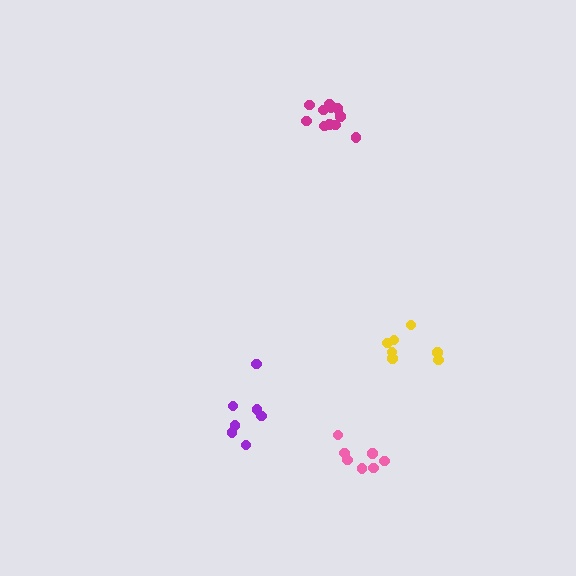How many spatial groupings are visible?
There are 4 spatial groupings.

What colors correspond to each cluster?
The clusters are colored: pink, magenta, yellow, purple.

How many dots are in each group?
Group 1: 7 dots, Group 2: 11 dots, Group 3: 7 dots, Group 4: 7 dots (32 total).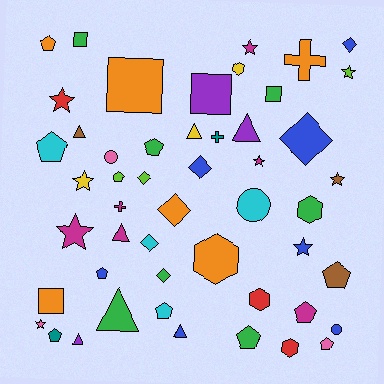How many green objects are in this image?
There are 7 green objects.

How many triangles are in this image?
There are 7 triangles.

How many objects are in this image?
There are 50 objects.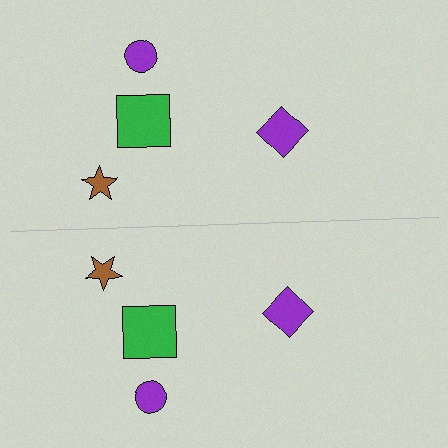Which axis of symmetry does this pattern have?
The pattern has a horizontal axis of symmetry running through the center of the image.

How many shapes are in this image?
There are 8 shapes in this image.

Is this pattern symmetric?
Yes, this pattern has bilateral (reflection) symmetry.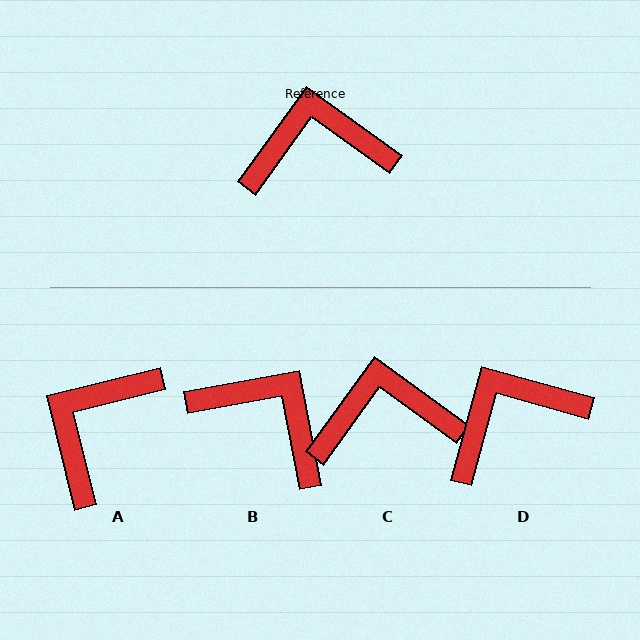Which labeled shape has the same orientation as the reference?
C.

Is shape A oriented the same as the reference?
No, it is off by about 50 degrees.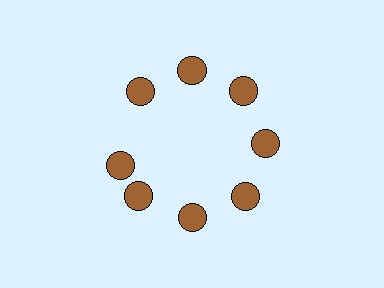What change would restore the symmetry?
The symmetry would be restored by rotating it back into even spacing with its neighbors so that all 8 circles sit at equal angles and equal distance from the center.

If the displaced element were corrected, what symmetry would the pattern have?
It would have 8-fold rotational symmetry — the pattern would map onto itself every 45 degrees.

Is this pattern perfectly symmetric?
No. The 8 brown circles are arranged in a ring, but one element near the 9 o'clock position is rotated out of alignment along the ring, breaking the 8-fold rotational symmetry.